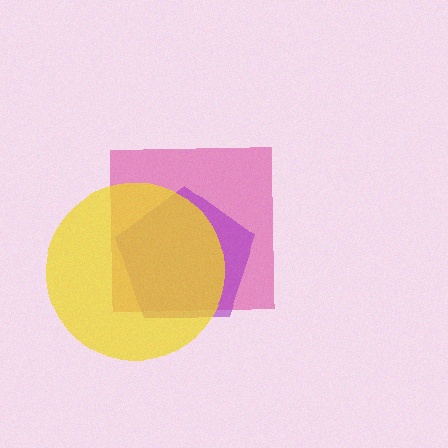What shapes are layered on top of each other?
The layered shapes are: a magenta square, a purple pentagon, a yellow circle.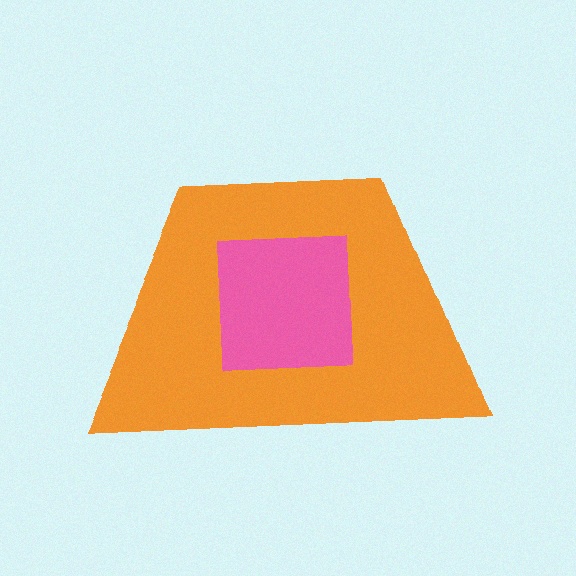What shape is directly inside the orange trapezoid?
The pink square.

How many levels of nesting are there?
2.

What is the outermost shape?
The orange trapezoid.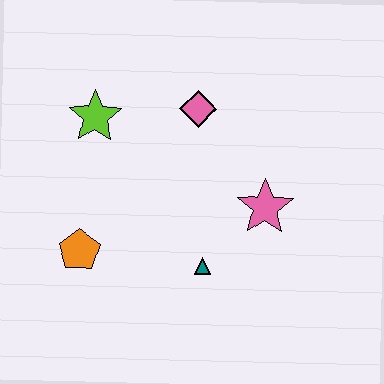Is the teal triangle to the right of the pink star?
No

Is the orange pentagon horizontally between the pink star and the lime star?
No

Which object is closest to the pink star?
The teal triangle is closest to the pink star.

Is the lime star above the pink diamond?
No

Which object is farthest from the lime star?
The pink star is farthest from the lime star.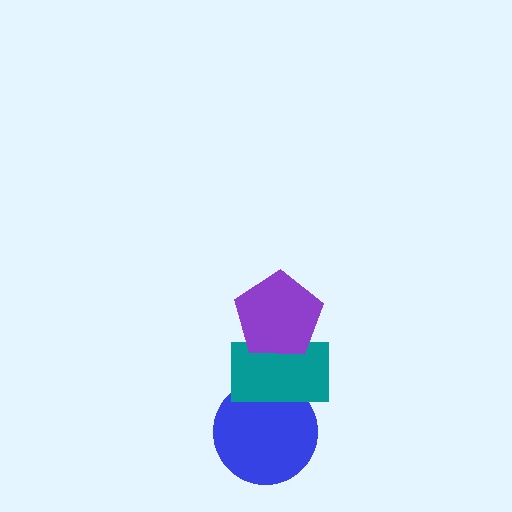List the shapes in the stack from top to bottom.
From top to bottom: the purple pentagon, the teal rectangle, the blue circle.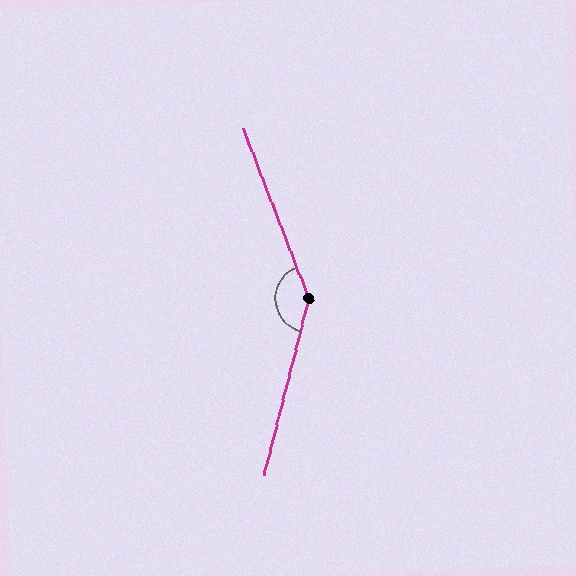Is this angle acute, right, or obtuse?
It is obtuse.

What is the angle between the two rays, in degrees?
Approximately 145 degrees.